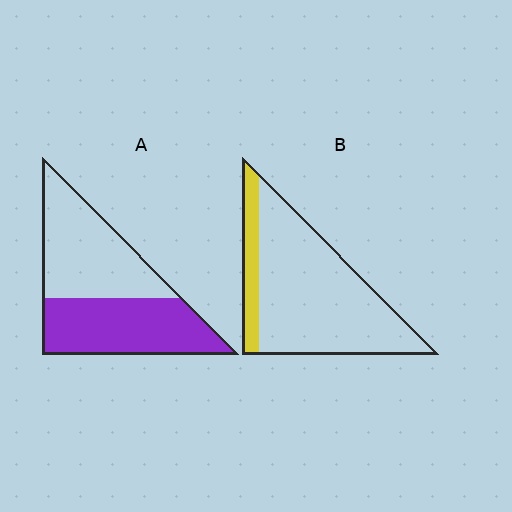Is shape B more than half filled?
No.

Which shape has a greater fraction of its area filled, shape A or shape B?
Shape A.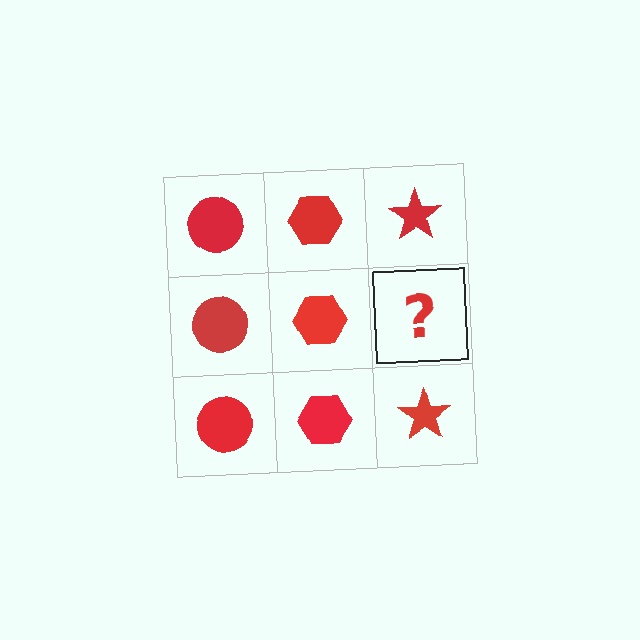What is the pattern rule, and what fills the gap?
The rule is that each column has a consistent shape. The gap should be filled with a red star.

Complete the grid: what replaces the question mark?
The question mark should be replaced with a red star.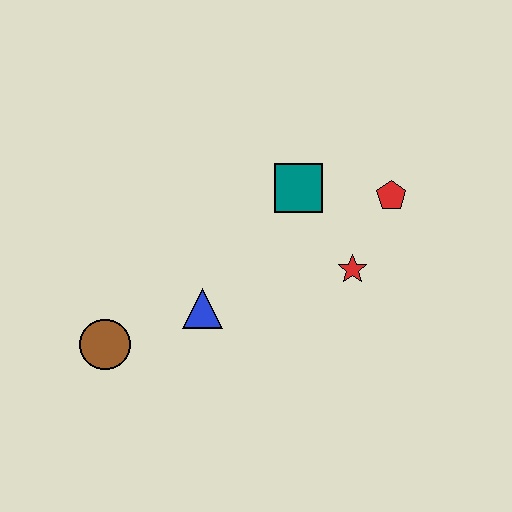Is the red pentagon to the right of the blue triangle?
Yes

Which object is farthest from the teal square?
The brown circle is farthest from the teal square.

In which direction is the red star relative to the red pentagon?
The red star is below the red pentagon.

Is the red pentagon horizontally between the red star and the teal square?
No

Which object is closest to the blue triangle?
The brown circle is closest to the blue triangle.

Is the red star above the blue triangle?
Yes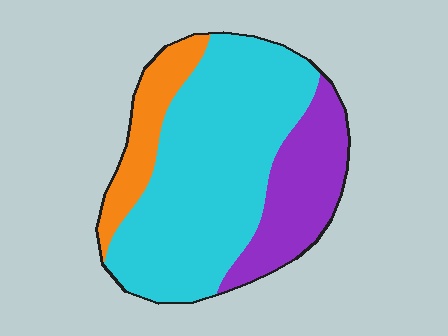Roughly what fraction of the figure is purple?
Purple covers 23% of the figure.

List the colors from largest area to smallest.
From largest to smallest: cyan, purple, orange.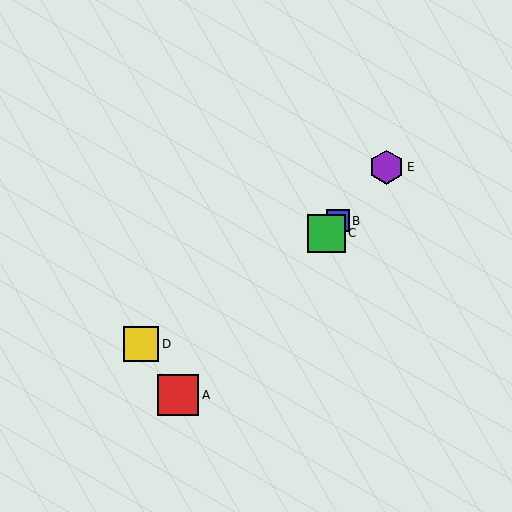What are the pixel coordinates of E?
Object E is at (387, 167).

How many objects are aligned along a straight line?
4 objects (A, B, C, E) are aligned along a straight line.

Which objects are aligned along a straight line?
Objects A, B, C, E are aligned along a straight line.